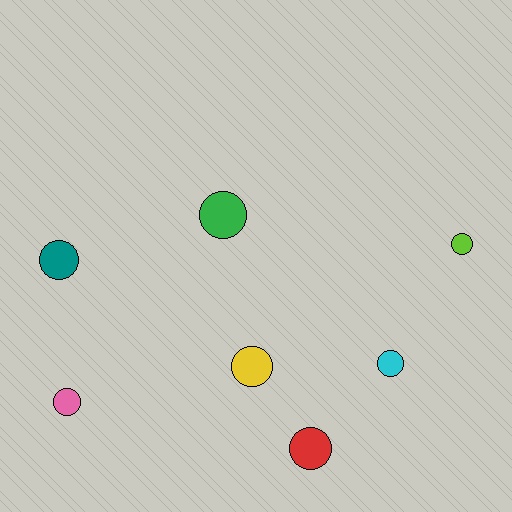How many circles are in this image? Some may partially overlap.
There are 7 circles.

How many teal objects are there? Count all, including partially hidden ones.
There is 1 teal object.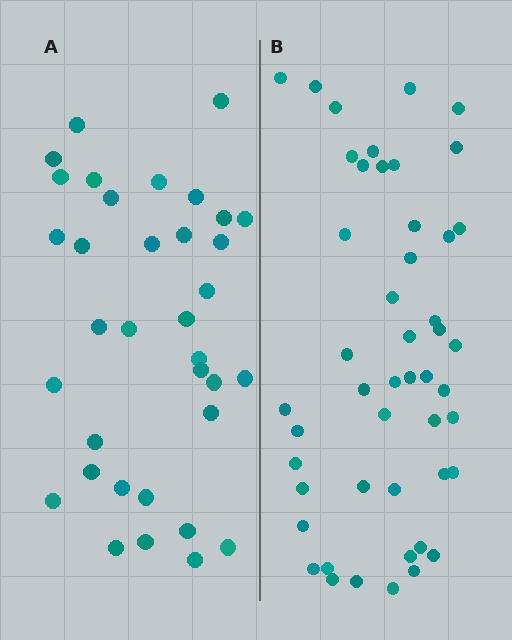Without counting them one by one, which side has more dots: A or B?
Region B (the right region) has more dots.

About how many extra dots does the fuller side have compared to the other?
Region B has approximately 15 more dots than region A.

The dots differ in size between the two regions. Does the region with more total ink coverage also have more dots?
No. Region A has more total ink coverage because its dots are larger, but region B actually contains more individual dots. Total area can be misleading — the number of items is what matters here.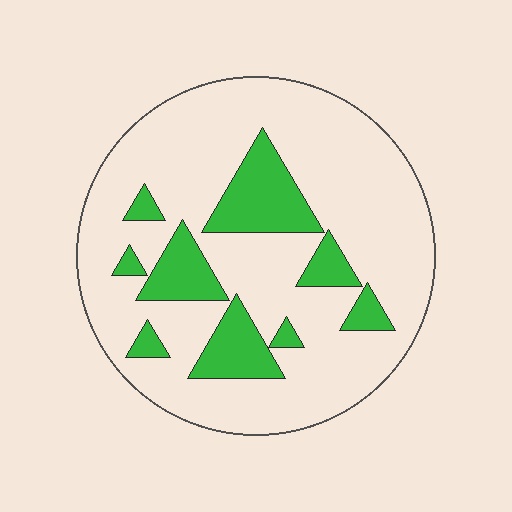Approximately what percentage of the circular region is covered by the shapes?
Approximately 20%.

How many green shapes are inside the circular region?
9.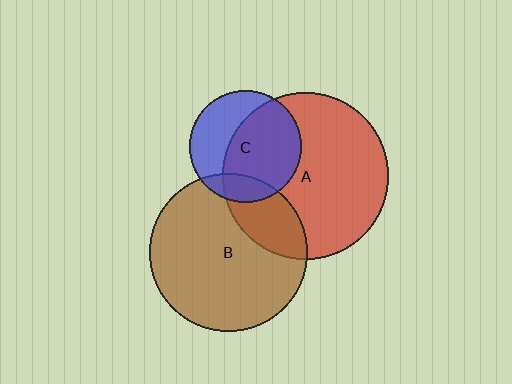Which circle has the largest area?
Circle A (red).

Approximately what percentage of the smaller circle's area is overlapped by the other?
Approximately 15%.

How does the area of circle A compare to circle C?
Approximately 2.2 times.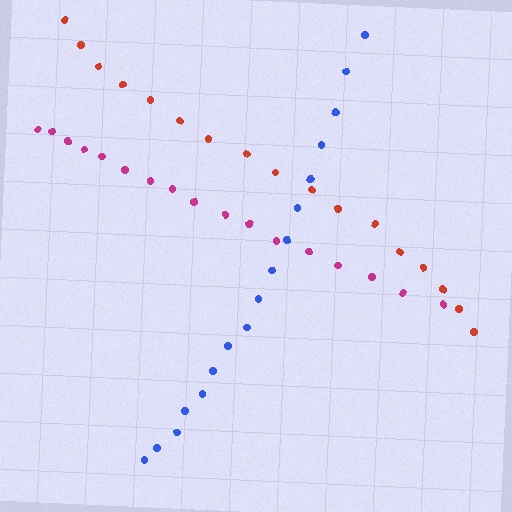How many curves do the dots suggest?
There are 3 distinct paths.